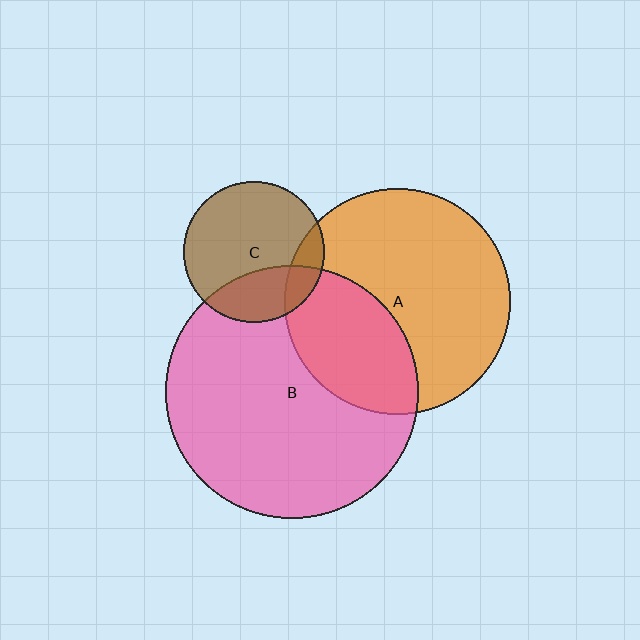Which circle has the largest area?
Circle B (pink).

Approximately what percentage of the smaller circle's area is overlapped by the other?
Approximately 35%.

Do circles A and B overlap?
Yes.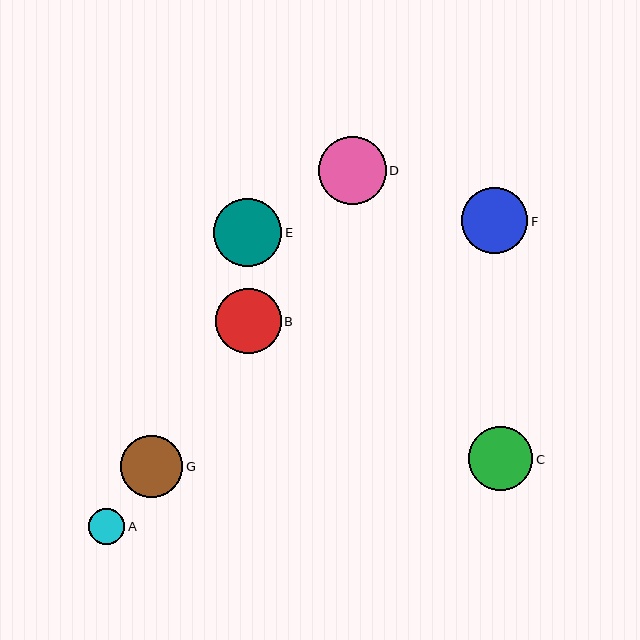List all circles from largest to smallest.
From largest to smallest: E, D, F, B, C, G, A.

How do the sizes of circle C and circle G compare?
Circle C and circle G are approximately the same size.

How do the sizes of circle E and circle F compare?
Circle E and circle F are approximately the same size.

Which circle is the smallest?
Circle A is the smallest with a size of approximately 37 pixels.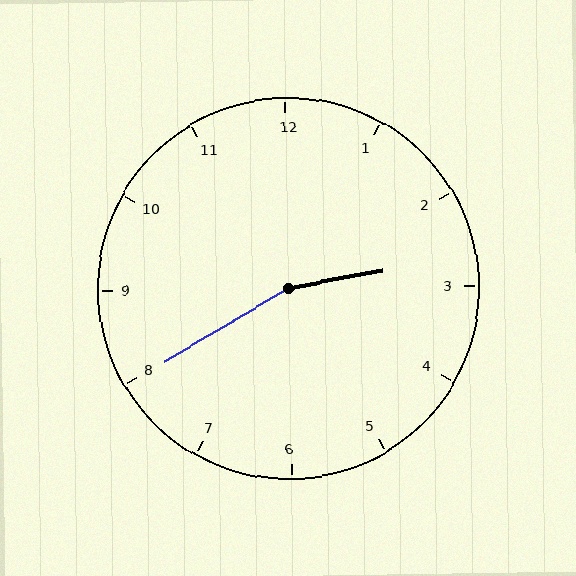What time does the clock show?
2:40.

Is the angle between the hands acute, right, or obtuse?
It is obtuse.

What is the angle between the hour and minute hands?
Approximately 160 degrees.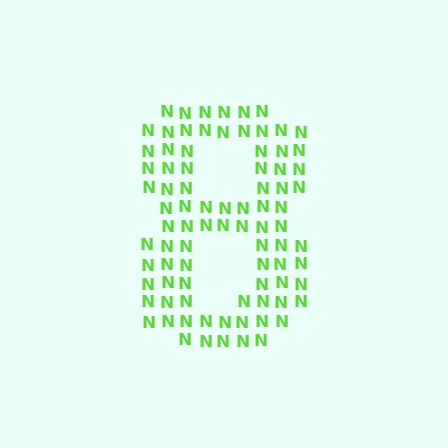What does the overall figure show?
The overall figure shows the digit 8.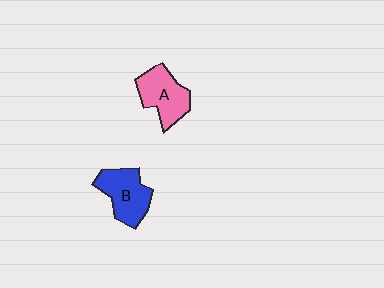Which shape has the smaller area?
Shape B (blue).